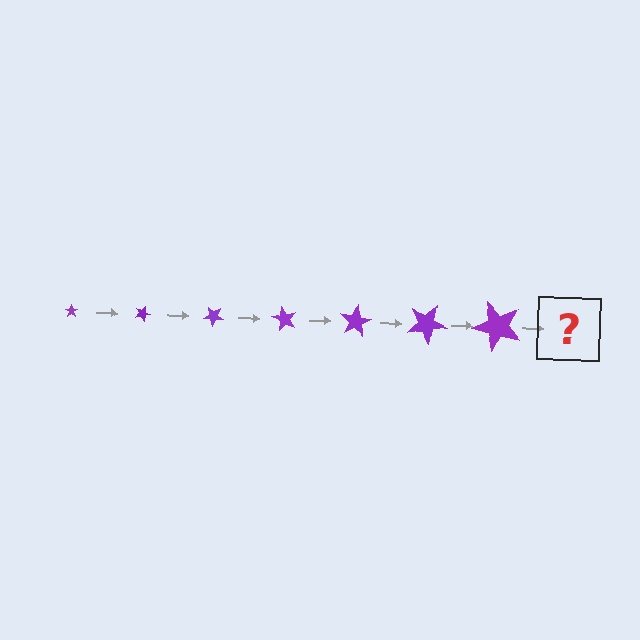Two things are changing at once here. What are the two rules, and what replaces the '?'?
The two rules are that the star grows larger each step and it rotates 20 degrees each step. The '?' should be a star, larger than the previous one and rotated 140 degrees from the start.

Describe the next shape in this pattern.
It should be a star, larger than the previous one and rotated 140 degrees from the start.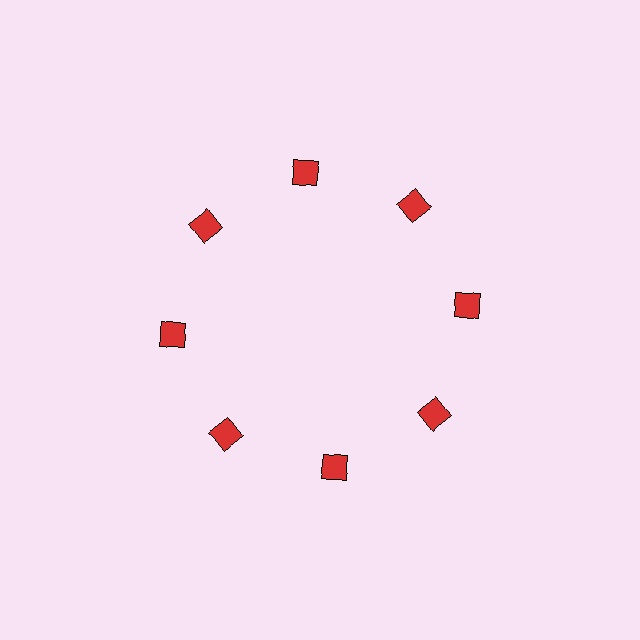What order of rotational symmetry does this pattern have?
This pattern has 8-fold rotational symmetry.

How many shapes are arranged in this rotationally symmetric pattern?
There are 8 shapes, arranged in 8 groups of 1.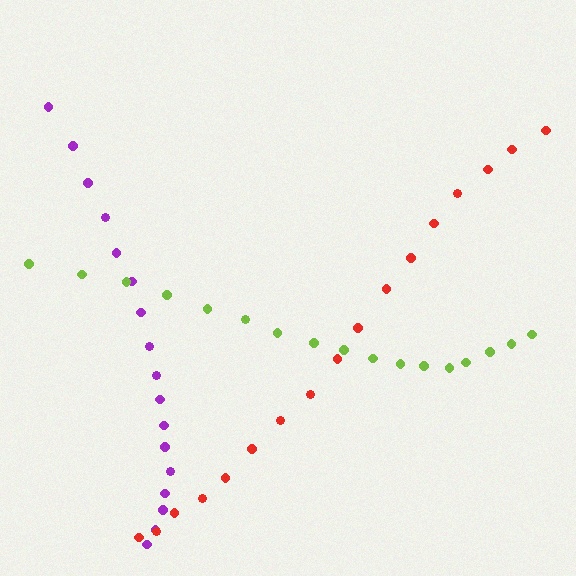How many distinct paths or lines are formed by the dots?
There are 3 distinct paths.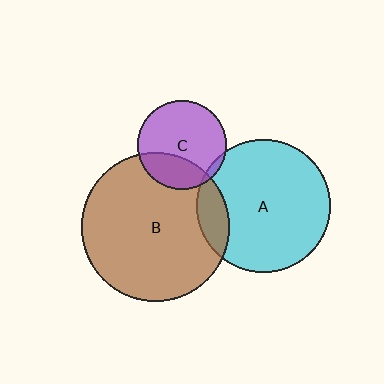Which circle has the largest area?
Circle B (brown).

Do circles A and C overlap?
Yes.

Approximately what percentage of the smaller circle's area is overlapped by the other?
Approximately 5%.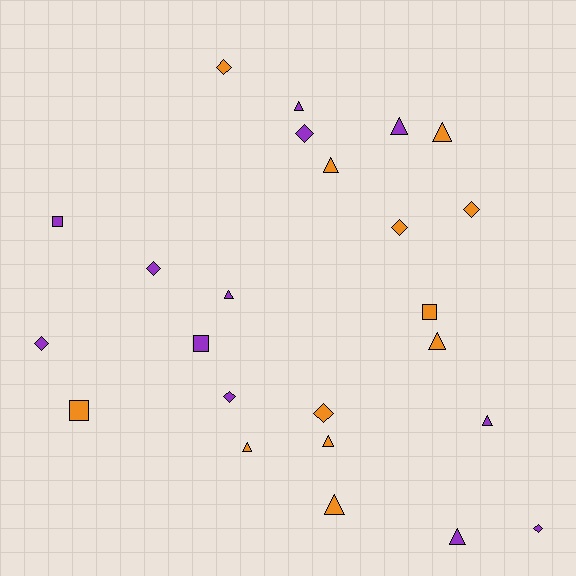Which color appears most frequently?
Purple, with 12 objects.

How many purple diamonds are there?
There are 5 purple diamonds.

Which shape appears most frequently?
Triangle, with 11 objects.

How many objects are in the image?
There are 24 objects.